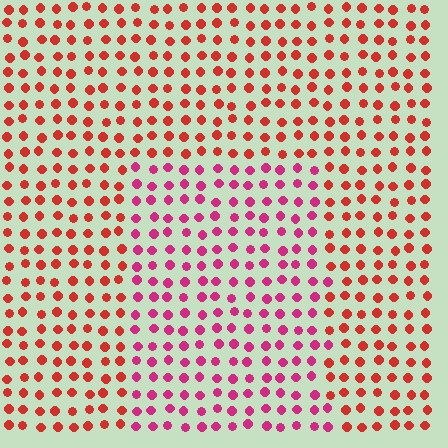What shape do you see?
I see a rectangle.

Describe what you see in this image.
The image is filled with small red elements in a uniform arrangement. A rectangle-shaped region is visible where the elements are tinted to a slightly different hue, forming a subtle color boundary.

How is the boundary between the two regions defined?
The boundary is defined purely by a slight shift in hue (about 34 degrees). Spacing, size, and orientation are identical on both sides.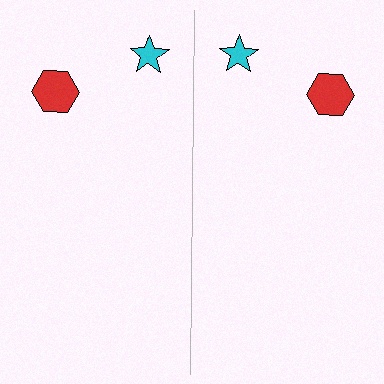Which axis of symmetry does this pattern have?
The pattern has a vertical axis of symmetry running through the center of the image.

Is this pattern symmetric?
Yes, this pattern has bilateral (reflection) symmetry.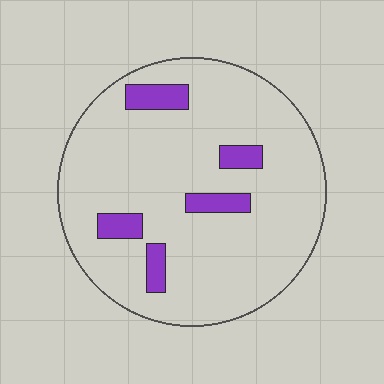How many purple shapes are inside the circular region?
5.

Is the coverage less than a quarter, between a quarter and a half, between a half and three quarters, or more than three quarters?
Less than a quarter.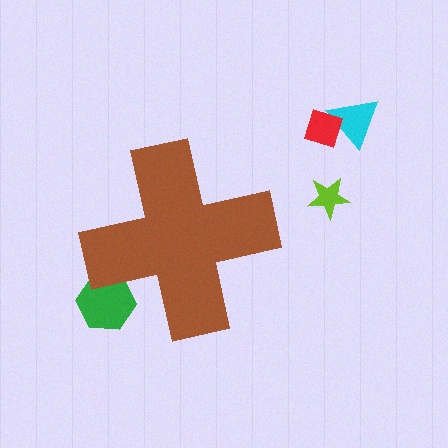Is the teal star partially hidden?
Yes, the teal star is partially hidden behind the brown cross.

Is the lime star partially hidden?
No, the lime star is fully visible.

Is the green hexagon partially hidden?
Yes, the green hexagon is partially hidden behind the brown cross.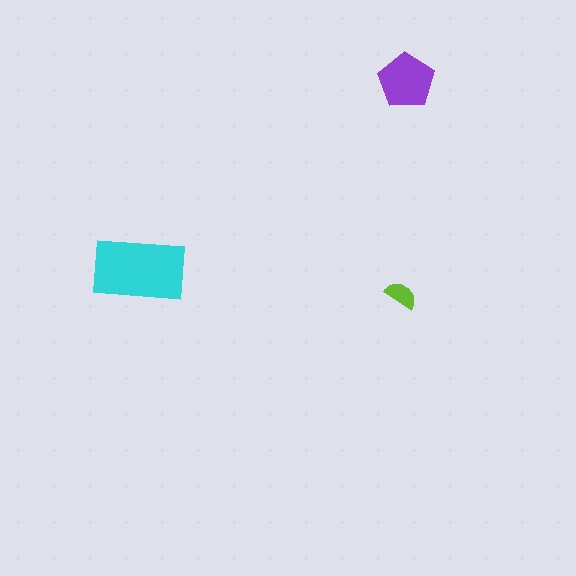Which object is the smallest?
The lime semicircle.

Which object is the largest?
The cyan rectangle.